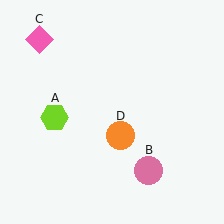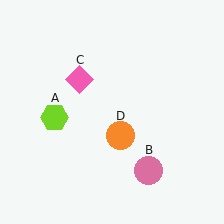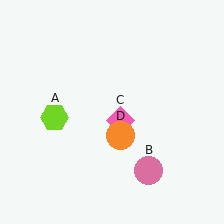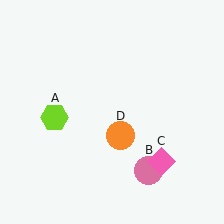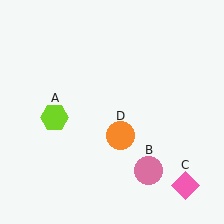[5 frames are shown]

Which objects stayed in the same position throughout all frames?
Lime hexagon (object A) and pink circle (object B) and orange circle (object D) remained stationary.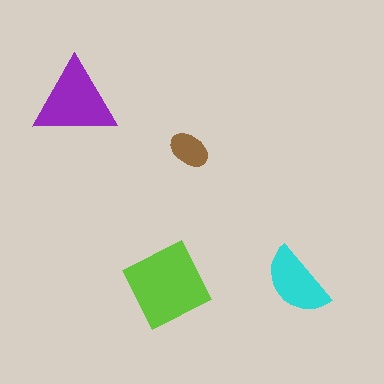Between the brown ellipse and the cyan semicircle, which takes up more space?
The cyan semicircle.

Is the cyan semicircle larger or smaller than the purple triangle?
Smaller.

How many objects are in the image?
There are 4 objects in the image.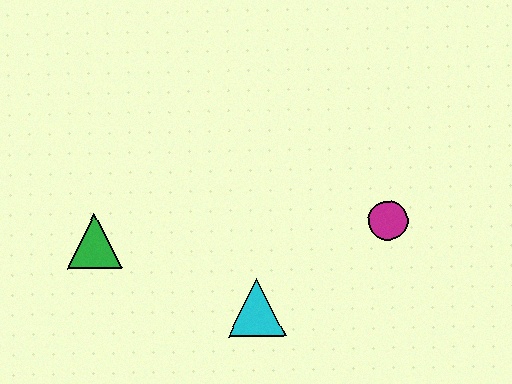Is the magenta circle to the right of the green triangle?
Yes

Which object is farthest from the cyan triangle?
The green triangle is farthest from the cyan triangle.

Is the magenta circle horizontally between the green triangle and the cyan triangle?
No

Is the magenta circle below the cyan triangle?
No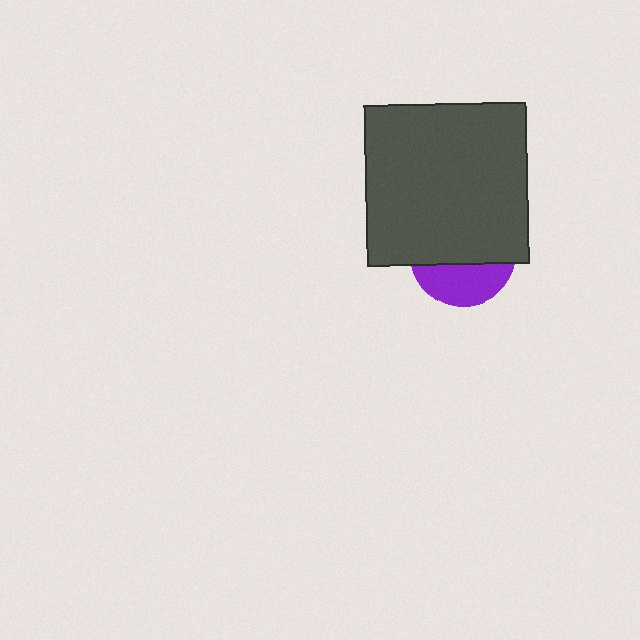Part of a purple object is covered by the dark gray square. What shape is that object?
It is a circle.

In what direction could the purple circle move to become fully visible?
The purple circle could move down. That would shift it out from behind the dark gray square entirely.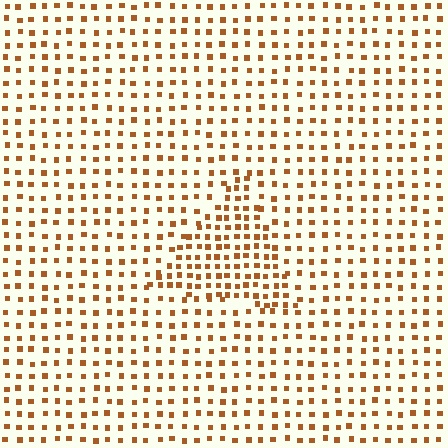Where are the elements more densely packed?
The elements are more densely packed inside the triangle boundary.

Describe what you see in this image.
The image contains small brown elements arranged at two different densities. A triangle-shaped region is visible where the elements are more densely packed than the surrounding area.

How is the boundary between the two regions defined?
The boundary is defined by a change in element density (approximately 1.7x ratio). All elements are the same color, size, and shape.